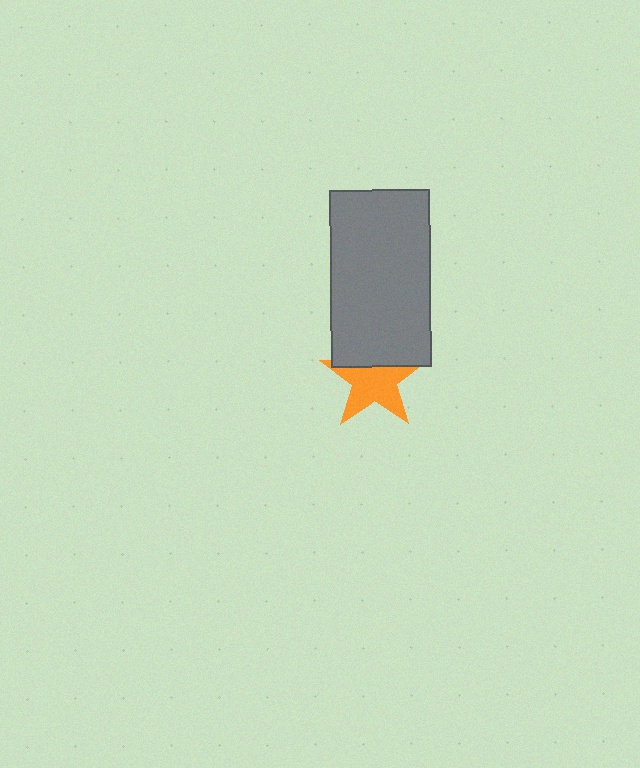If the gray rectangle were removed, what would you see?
You would see the complete orange star.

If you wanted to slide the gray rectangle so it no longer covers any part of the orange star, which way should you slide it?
Slide it up — that is the most direct way to separate the two shapes.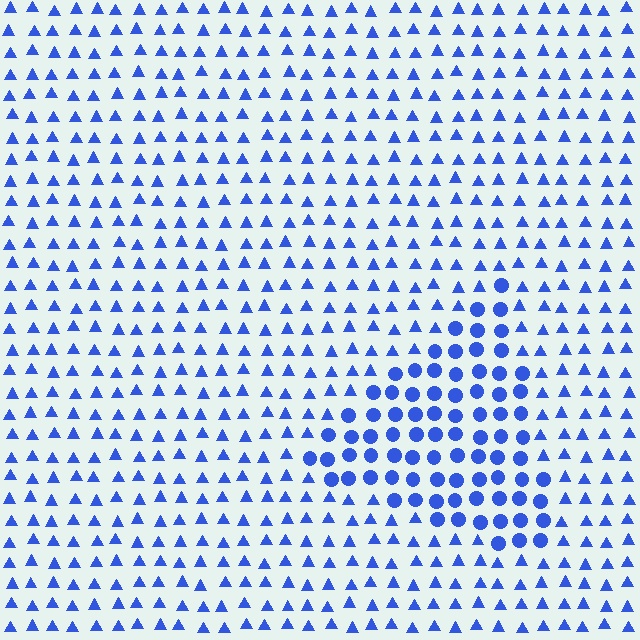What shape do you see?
I see a triangle.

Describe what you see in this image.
The image is filled with small blue elements arranged in a uniform grid. A triangle-shaped region contains circles, while the surrounding area contains triangles. The boundary is defined purely by the change in element shape.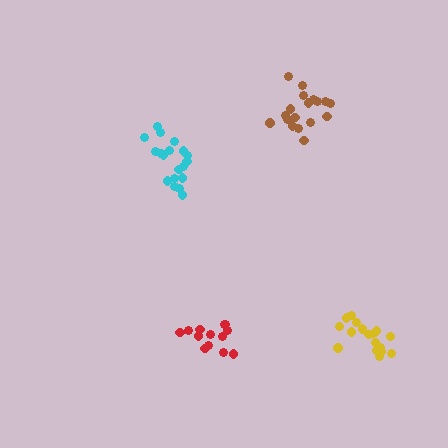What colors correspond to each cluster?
The clusters are colored: brown, red, yellow, cyan.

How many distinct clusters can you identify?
There are 4 distinct clusters.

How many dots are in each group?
Group 1: 18 dots, Group 2: 13 dots, Group 3: 17 dots, Group 4: 19 dots (67 total).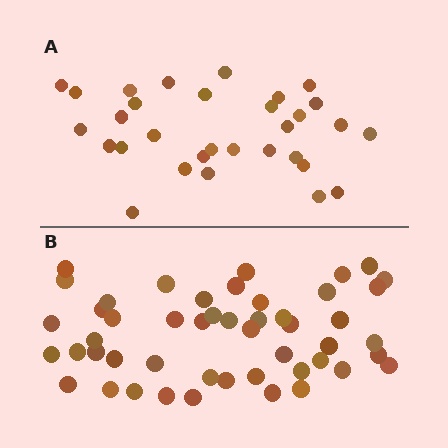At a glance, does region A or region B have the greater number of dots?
Region B (the bottom region) has more dots.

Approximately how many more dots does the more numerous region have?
Region B has approximately 20 more dots than region A.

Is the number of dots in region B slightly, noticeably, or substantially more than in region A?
Region B has substantially more. The ratio is roughly 1.6 to 1.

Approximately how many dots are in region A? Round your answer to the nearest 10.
About 30 dots. (The exact count is 31, which rounds to 30.)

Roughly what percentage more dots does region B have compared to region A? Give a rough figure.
About 60% more.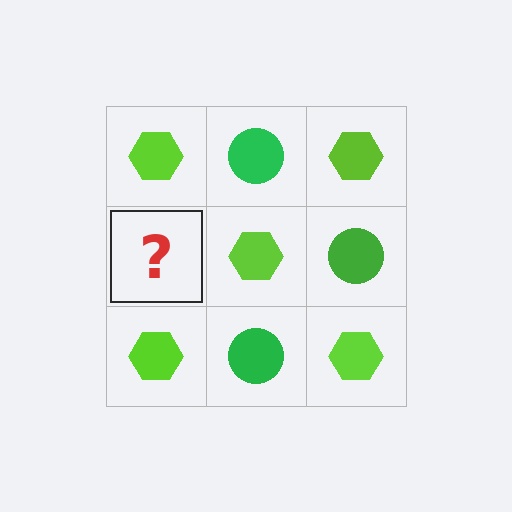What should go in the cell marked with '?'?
The missing cell should contain a green circle.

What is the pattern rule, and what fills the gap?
The rule is that it alternates lime hexagon and green circle in a checkerboard pattern. The gap should be filled with a green circle.